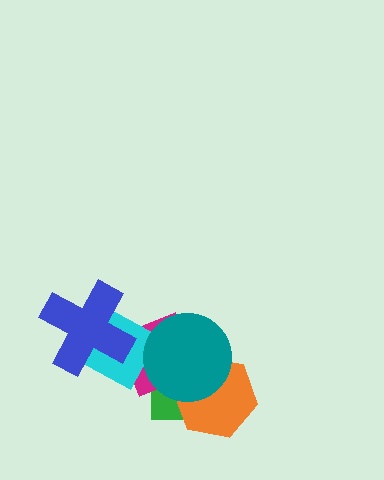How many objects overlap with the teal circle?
4 objects overlap with the teal circle.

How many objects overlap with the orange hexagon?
3 objects overlap with the orange hexagon.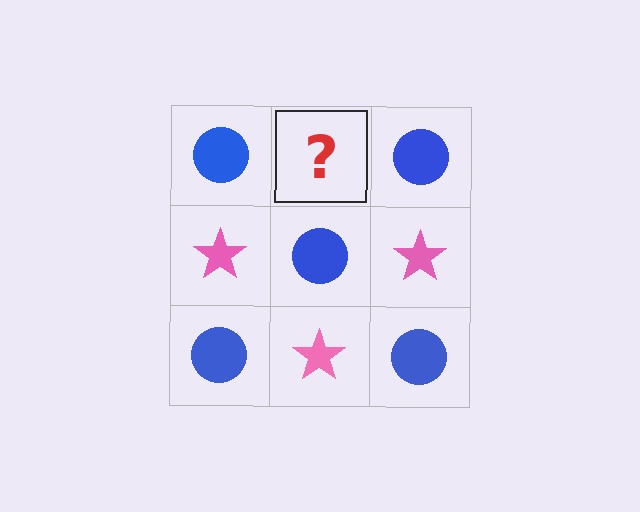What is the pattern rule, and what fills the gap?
The rule is that it alternates blue circle and pink star in a checkerboard pattern. The gap should be filled with a pink star.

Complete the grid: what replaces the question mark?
The question mark should be replaced with a pink star.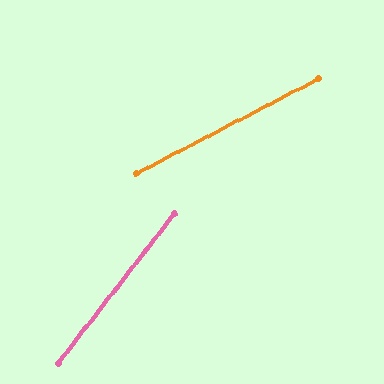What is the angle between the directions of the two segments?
Approximately 24 degrees.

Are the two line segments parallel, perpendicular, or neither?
Neither parallel nor perpendicular — they differ by about 24°.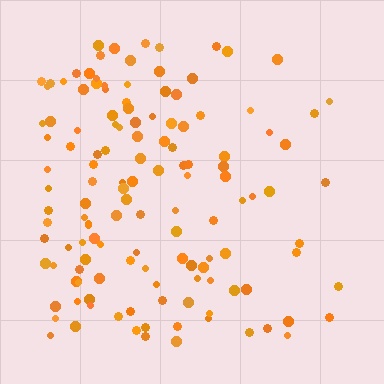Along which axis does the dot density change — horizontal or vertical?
Horizontal.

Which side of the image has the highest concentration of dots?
The left.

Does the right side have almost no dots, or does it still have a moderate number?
Still a moderate number, just noticeably fewer than the left.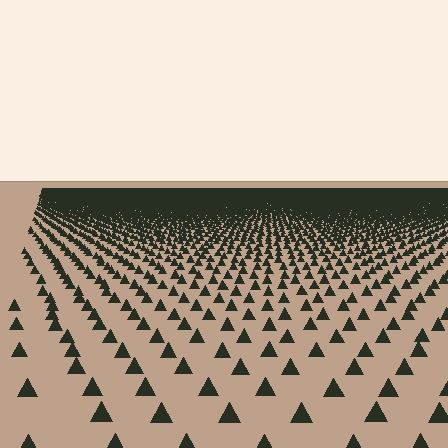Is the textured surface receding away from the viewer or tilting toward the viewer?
The surface is receding away from the viewer. Texture elements get smaller and denser toward the top.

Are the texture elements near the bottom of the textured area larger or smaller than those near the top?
Larger. Near the bottom, elements are closer to the viewer and appear at a bigger on-screen size.